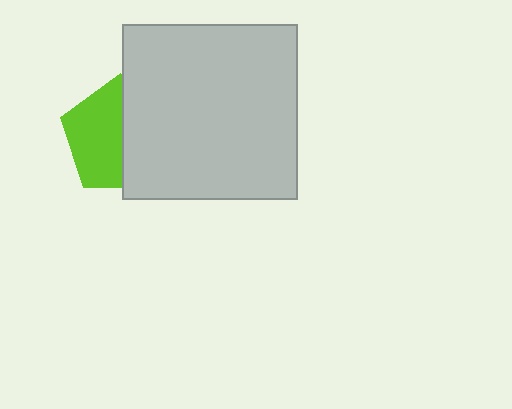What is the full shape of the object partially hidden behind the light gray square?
The partially hidden object is a lime pentagon.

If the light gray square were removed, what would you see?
You would see the complete lime pentagon.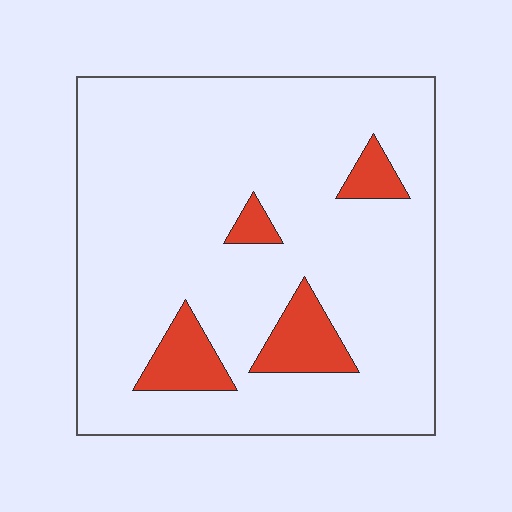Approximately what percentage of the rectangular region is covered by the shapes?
Approximately 10%.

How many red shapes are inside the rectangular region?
4.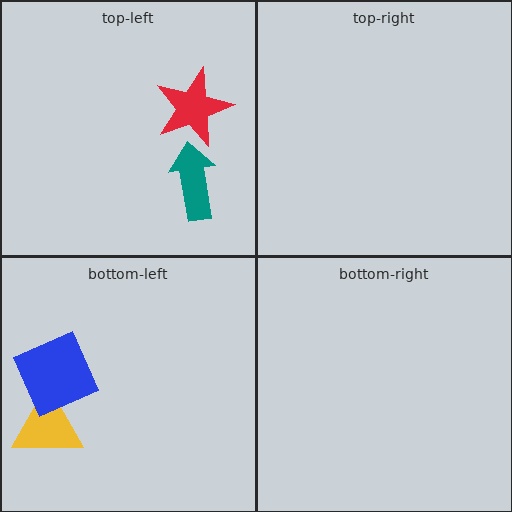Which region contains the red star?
The top-left region.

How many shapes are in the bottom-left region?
2.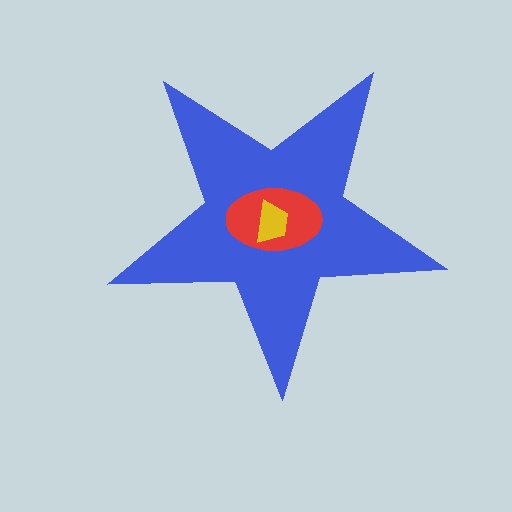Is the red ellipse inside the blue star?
Yes.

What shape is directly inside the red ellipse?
The yellow trapezoid.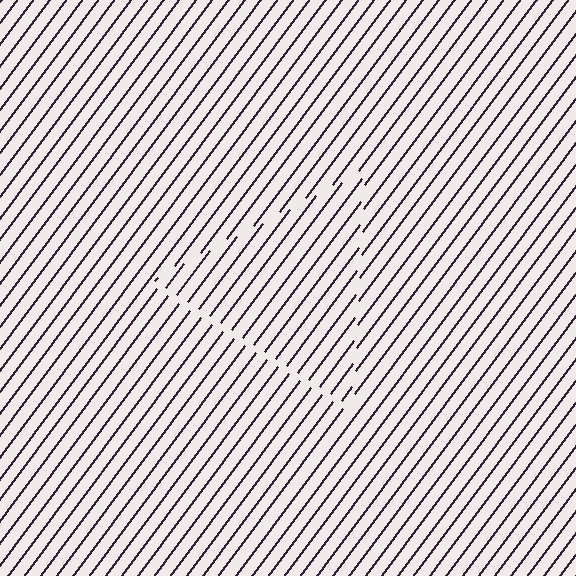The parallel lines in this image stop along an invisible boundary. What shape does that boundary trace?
An illusory triangle. The interior of the shape contains the same grating, shifted by half a period — the contour is defined by the phase discontinuity where line-ends from the inner and outer gratings abut.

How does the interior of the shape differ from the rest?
The interior of the shape contains the same grating, shifted by half a period — the contour is defined by the phase discontinuity where line-ends from the inner and outer gratings abut.